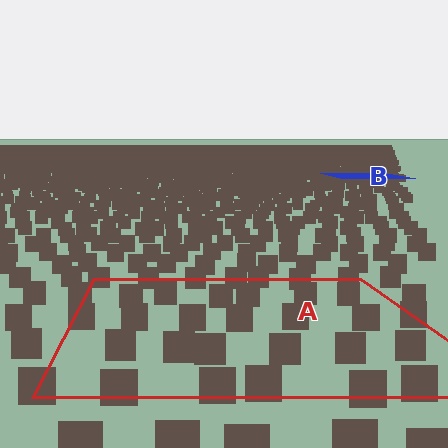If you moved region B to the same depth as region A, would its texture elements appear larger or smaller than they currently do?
They would appear larger. At a closer depth, the same texture elements are projected at a bigger on-screen size.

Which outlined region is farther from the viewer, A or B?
Region B is farther from the viewer — the texture elements inside it appear smaller and more densely packed.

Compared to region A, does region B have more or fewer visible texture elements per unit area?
Region B has more texture elements per unit area — they are packed more densely because it is farther away.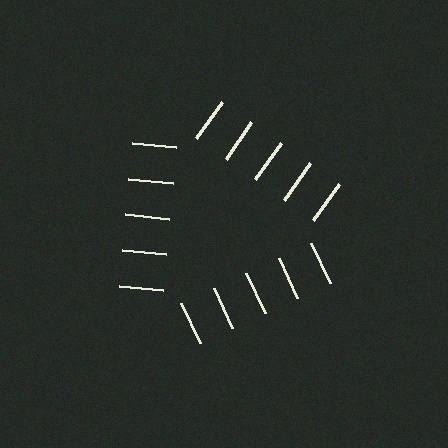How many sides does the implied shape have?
3 sides — the line-ends trace a triangle.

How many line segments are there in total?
15 — 5 along each of the 3 edges.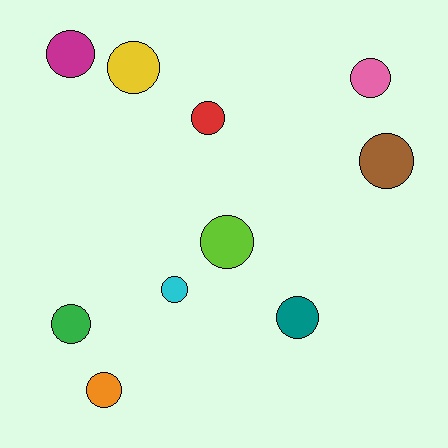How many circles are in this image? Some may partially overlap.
There are 10 circles.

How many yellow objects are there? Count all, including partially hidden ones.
There is 1 yellow object.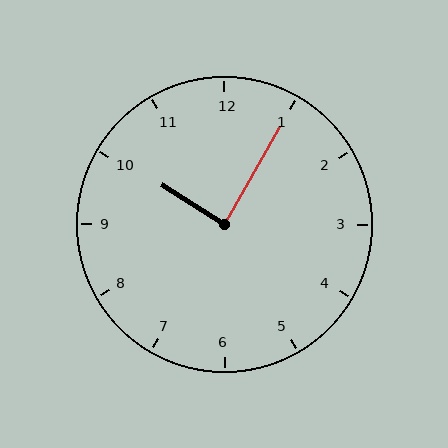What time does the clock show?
10:05.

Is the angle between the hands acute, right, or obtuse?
It is right.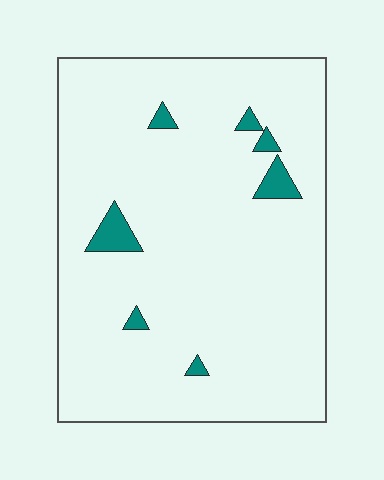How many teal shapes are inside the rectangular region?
7.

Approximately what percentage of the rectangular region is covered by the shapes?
Approximately 5%.